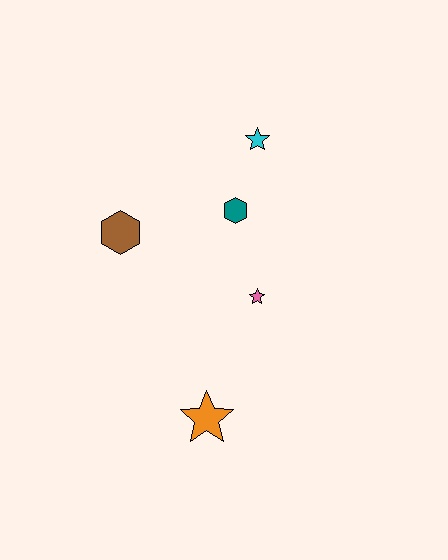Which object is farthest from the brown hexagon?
The orange star is farthest from the brown hexagon.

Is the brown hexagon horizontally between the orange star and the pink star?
No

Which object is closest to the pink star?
The teal hexagon is closest to the pink star.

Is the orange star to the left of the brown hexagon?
No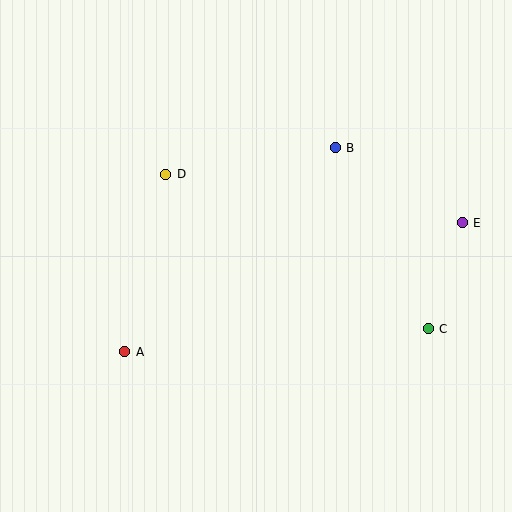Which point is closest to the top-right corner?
Point E is closest to the top-right corner.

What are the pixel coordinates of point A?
Point A is at (125, 352).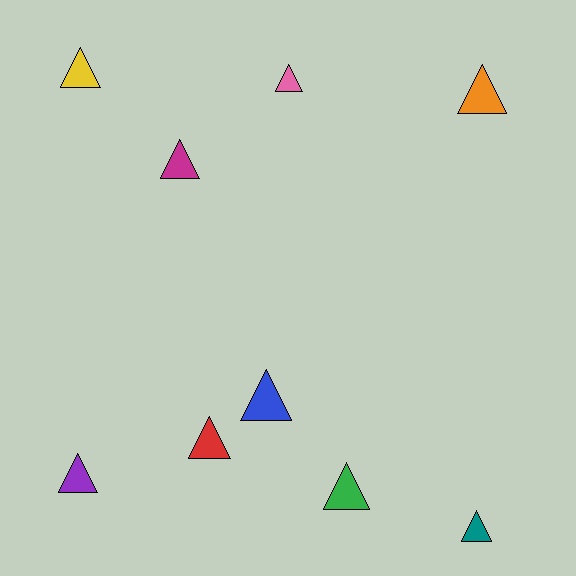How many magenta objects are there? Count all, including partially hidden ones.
There is 1 magenta object.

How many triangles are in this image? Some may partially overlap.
There are 9 triangles.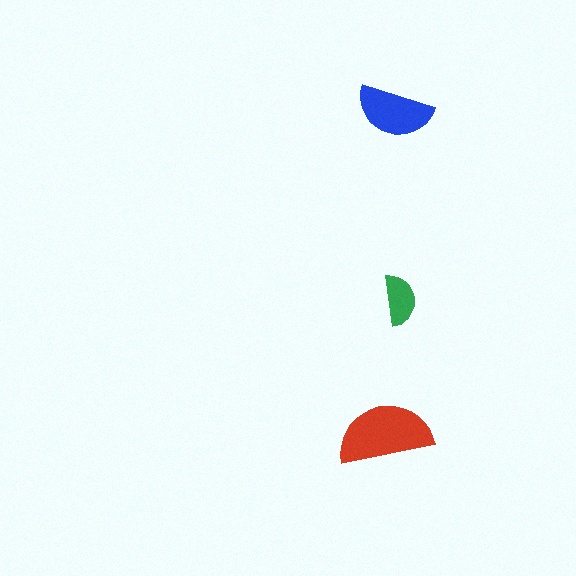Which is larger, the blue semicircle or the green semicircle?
The blue one.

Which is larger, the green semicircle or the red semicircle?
The red one.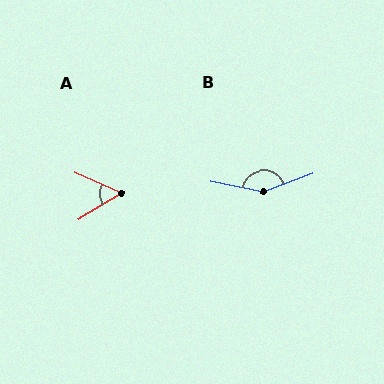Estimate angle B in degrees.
Approximately 148 degrees.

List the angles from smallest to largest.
A (55°), B (148°).